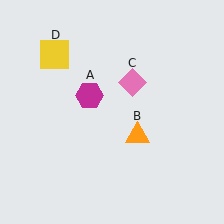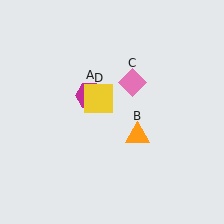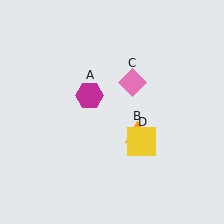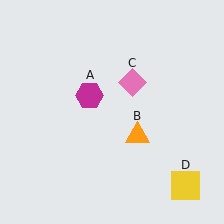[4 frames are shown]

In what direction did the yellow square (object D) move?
The yellow square (object D) moved down and to the right.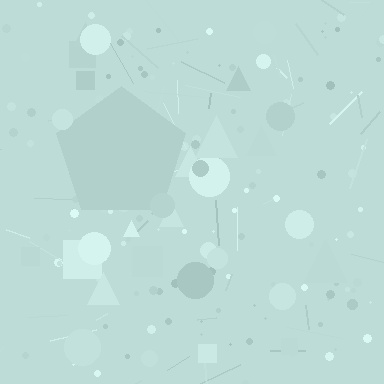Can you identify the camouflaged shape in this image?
The camouflaged shape is a pentagon.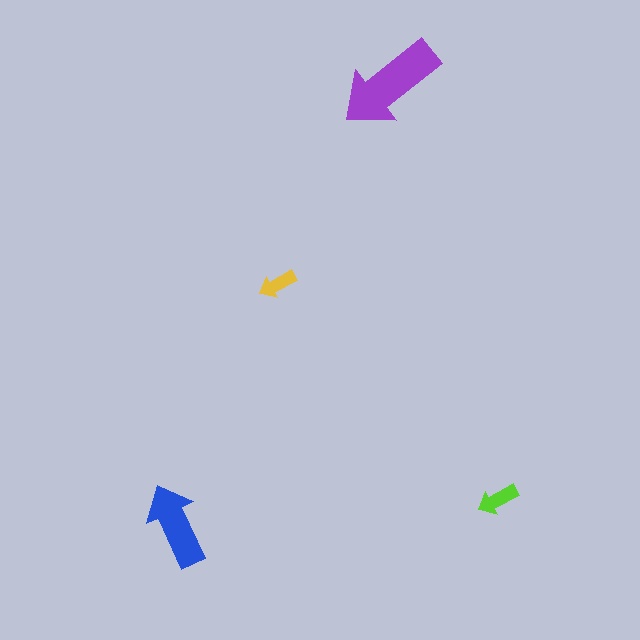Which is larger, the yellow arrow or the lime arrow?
The lime one.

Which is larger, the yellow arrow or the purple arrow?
The purple one.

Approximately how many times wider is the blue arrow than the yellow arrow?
About 2 times wider.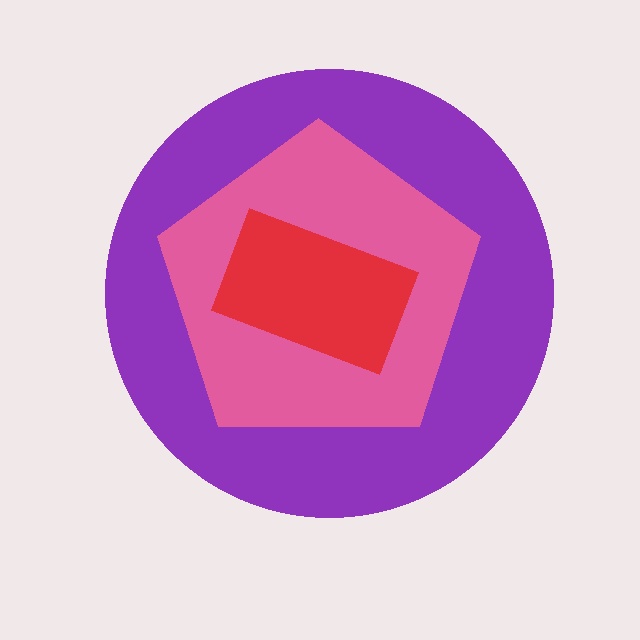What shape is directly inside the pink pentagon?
The red rectangle.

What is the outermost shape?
The purple circle.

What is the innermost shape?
The red rectangle.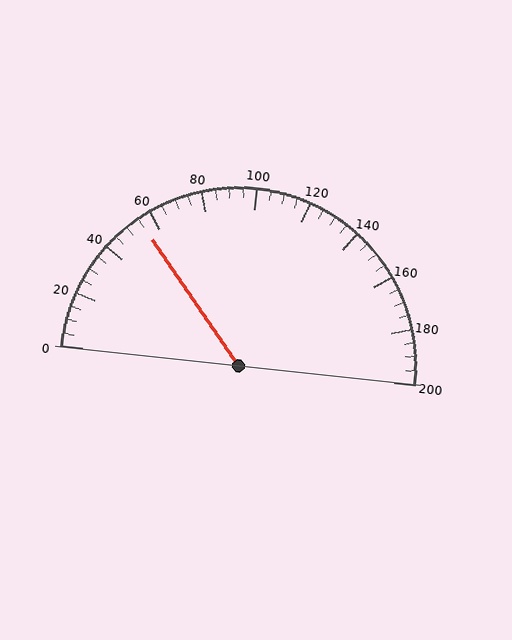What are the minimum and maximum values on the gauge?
The gauge ranges from 0 to 200.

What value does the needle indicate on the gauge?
The needle indicates approximately 55.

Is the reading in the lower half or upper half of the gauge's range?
The reading is in the lower half of the range (0 to 200).